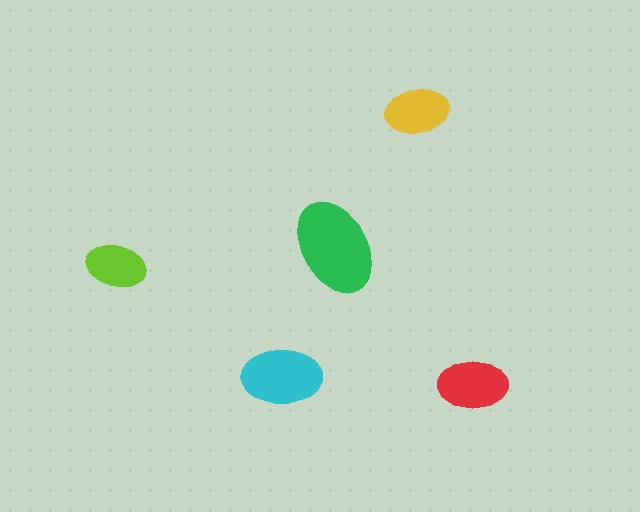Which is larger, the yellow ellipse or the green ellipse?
The green one.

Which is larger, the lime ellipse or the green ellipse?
The green one.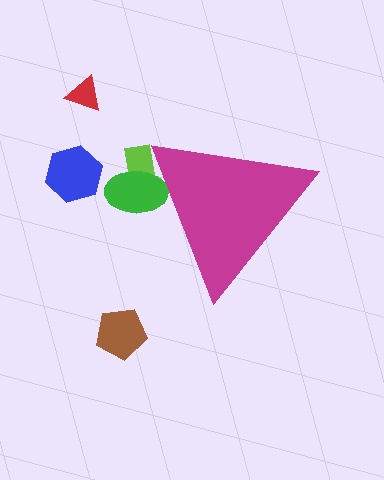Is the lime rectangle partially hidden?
Yes, the lime rectangle is partially hidden behind the magenta triangle.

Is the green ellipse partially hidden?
Yes, the green ellipse is partially hidden behind the magenta triangle.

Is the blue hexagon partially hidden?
No, the blue hexagon is fully visible.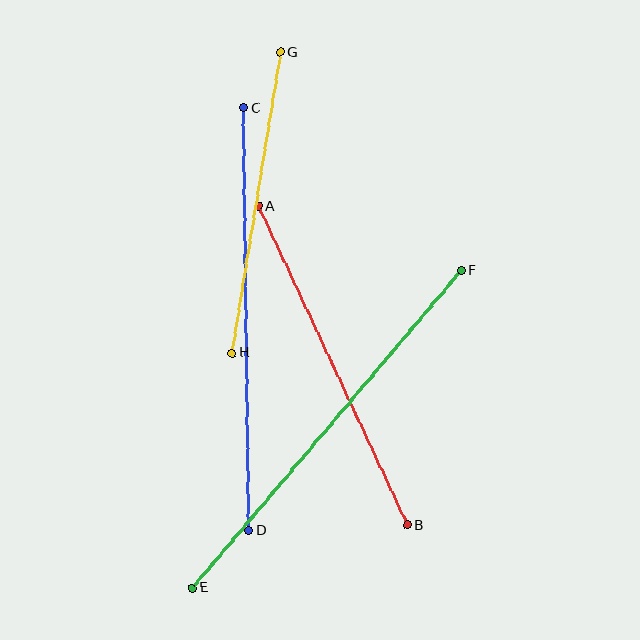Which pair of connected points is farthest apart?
Points C and D are farthest apart.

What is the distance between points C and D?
The distance is approximately 422 pixels.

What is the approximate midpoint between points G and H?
The midpoint is at approximately (256, 203) pixels.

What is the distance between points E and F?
The distance is approximately 416 pixels.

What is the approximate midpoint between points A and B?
The midpoint is at approximately (333, 366) pixels.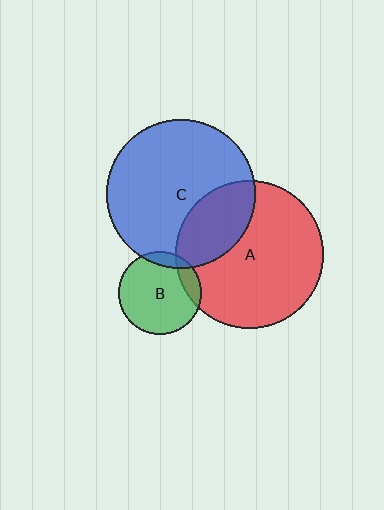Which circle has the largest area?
Circle C (blue).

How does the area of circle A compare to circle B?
Approximately 3.2 times.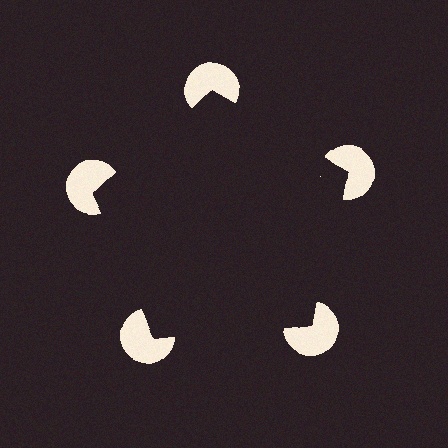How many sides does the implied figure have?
5 sides.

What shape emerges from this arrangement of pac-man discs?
An illusory pentagon — its edges are inferred from the aligned wedge cuts in the pac-man discs, not physically drawn.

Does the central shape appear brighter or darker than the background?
It typically appears slightly darker than the background, even though no actual brightness change is drawn.